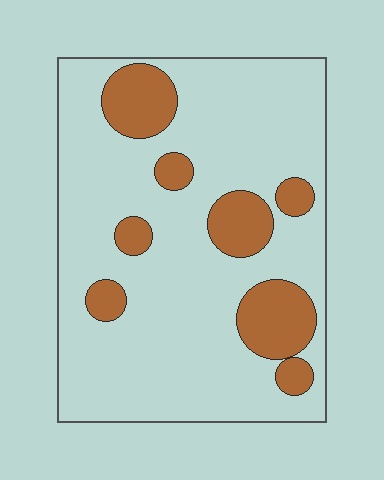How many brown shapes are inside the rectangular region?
8.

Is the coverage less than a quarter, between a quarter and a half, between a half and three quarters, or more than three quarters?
Less than a quarter.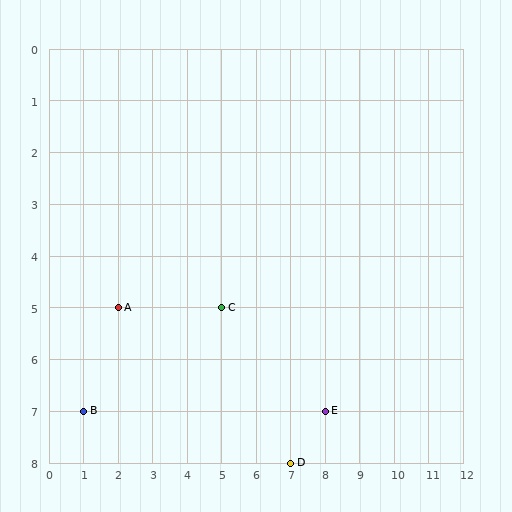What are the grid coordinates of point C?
Point C is at grid coordinates (5, 5).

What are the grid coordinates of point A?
Point A is at grid coordinates (2, 5).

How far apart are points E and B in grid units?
Points E and B are 7 columns apart.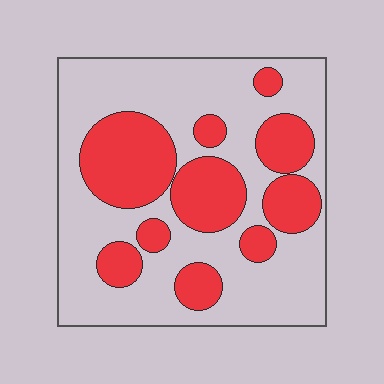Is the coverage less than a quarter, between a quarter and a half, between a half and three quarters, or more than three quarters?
Between a quarter and a half.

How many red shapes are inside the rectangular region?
10.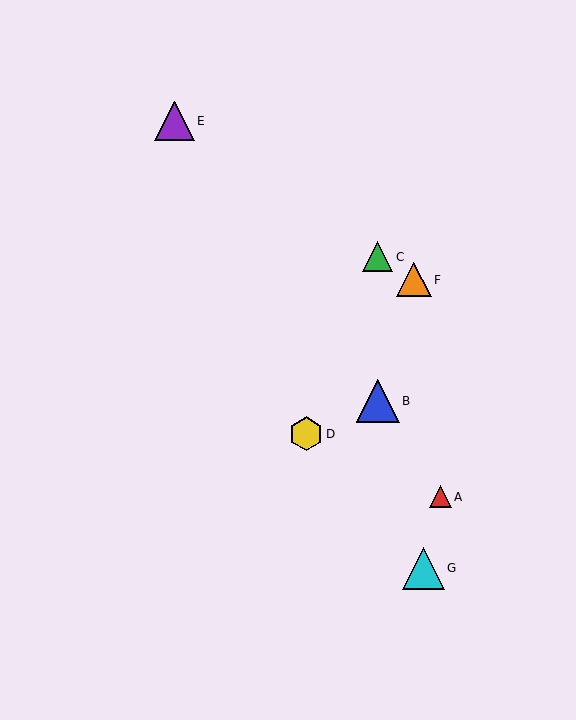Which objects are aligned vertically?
Objects B, C are aligned vertically.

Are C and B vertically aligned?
Yes, both are at x≈378.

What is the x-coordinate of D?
Object D is at x≈306.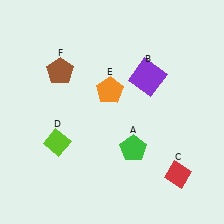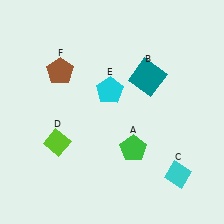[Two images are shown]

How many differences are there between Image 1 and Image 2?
There are 3 differences between the two images.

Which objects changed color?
B changed from purple to teal. C changed from red to cyan. E changed from orange to cyan.